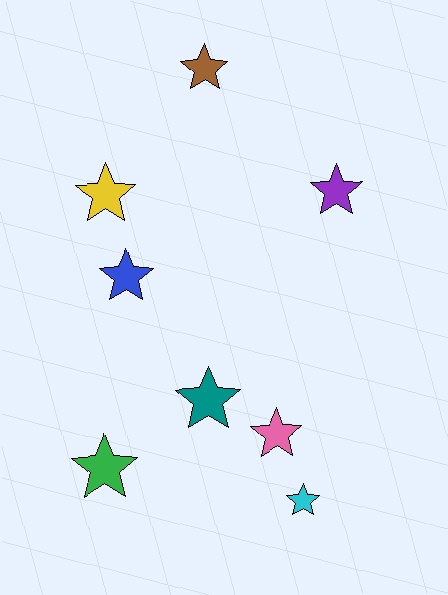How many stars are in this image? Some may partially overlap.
There are 8 stars.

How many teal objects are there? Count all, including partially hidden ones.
There is 1 teal object.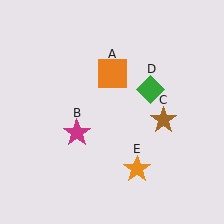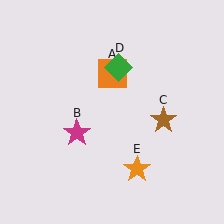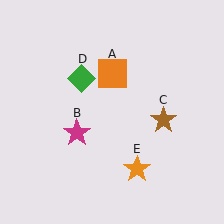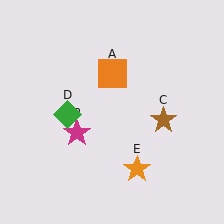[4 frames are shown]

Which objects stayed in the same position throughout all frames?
Orange square (object A) and magenta star (object B) and brown star (object C) and orange star (object E) remained stationary.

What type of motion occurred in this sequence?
The green diamond (object D) rotated counterclockwise around the center of the scene.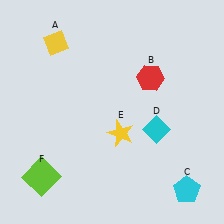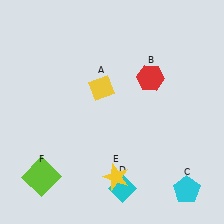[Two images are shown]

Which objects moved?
The objects that moved are: the yellow diamond (A), the cyan diamond (D), the yellow star (E).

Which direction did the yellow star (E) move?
The yellow star (E) moved down.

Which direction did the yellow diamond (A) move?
The yellow diamond (A) moved right.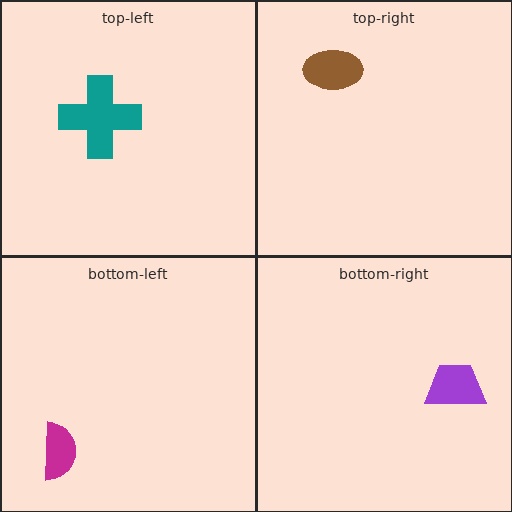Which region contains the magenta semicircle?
The bottom-left region.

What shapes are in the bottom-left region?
The magenta semicircle.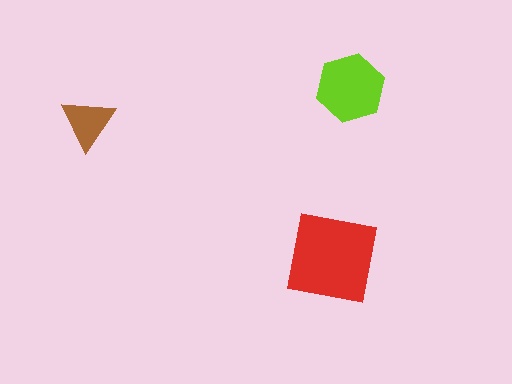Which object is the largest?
The red square.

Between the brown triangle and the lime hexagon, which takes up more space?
The lime hexagon.